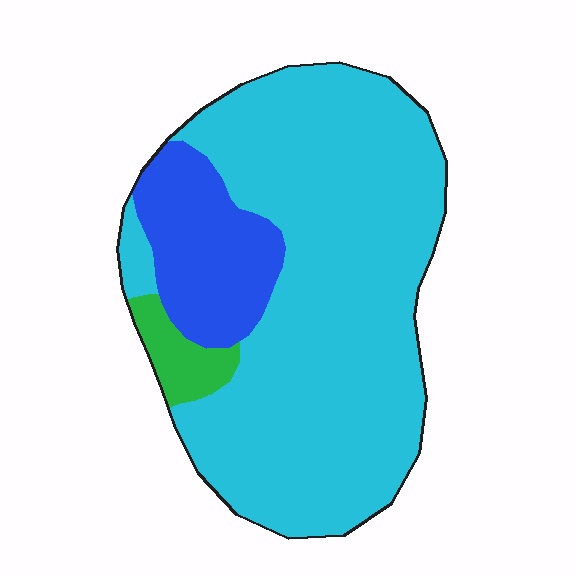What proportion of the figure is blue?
Blue covers around 15% of the figure.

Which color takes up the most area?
Cyan, at roughly 80%.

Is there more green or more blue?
Blue.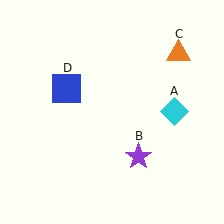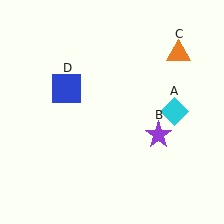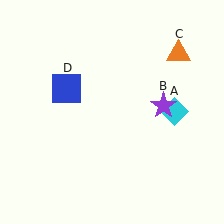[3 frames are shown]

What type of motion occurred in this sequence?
The purple star (object B) rotated counterclockwise around the center of the scene.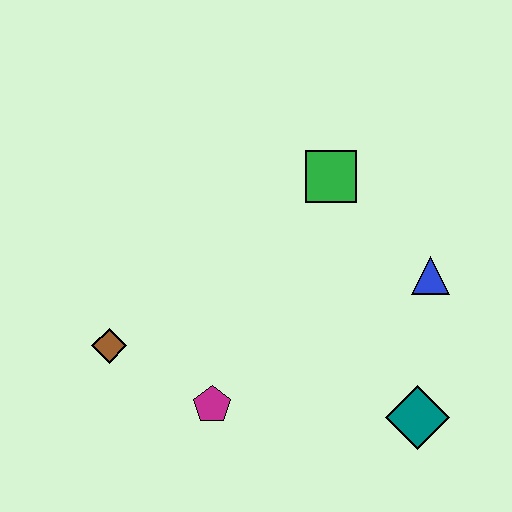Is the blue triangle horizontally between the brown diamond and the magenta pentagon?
No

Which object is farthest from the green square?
The brown diamond is farthest from the green square.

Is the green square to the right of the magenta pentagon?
Yes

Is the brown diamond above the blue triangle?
No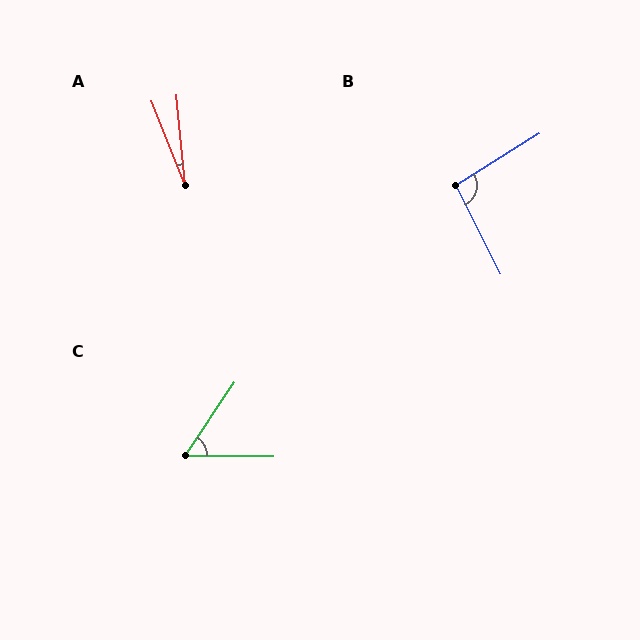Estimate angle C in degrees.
Approximately 56 degrees.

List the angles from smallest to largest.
A (17°), C (56°), B (95°).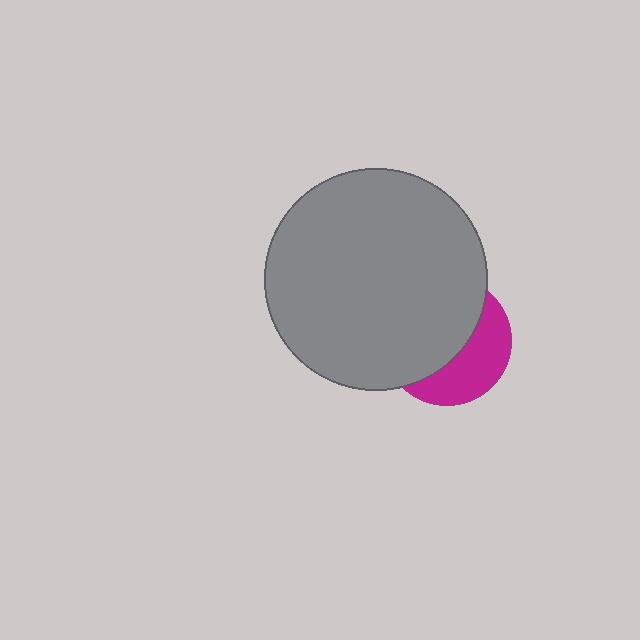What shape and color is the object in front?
The object in front is a gray circle.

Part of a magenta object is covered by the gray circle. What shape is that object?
It is a circle.